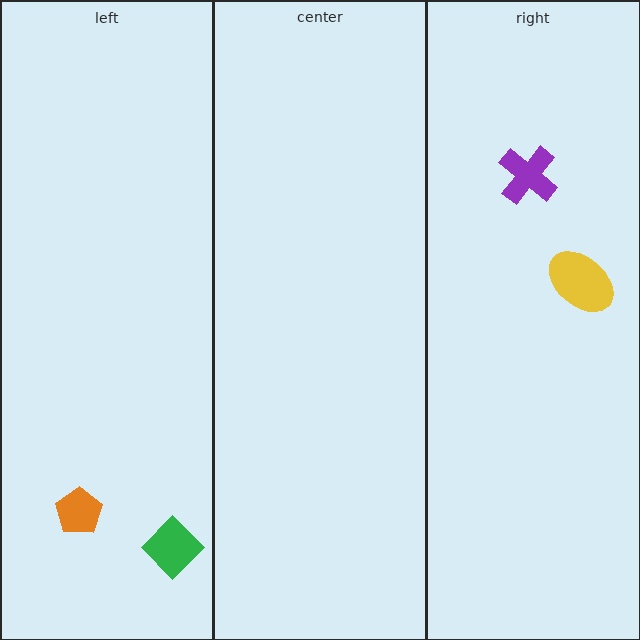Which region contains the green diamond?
The left region.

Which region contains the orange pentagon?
The left region.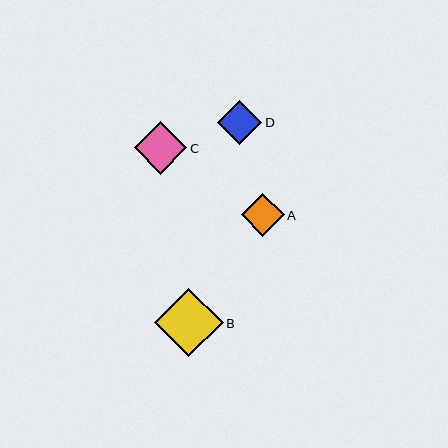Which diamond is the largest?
Diamond B is the largest with a size of approximately 69 pixels.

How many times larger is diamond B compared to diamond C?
Diamond B is approximately 1.3 times the size of diamond C.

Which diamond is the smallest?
Diamond A is the smallest with a size of approximately 43 pixels.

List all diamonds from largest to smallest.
From largest to smallest: B, C, D, A.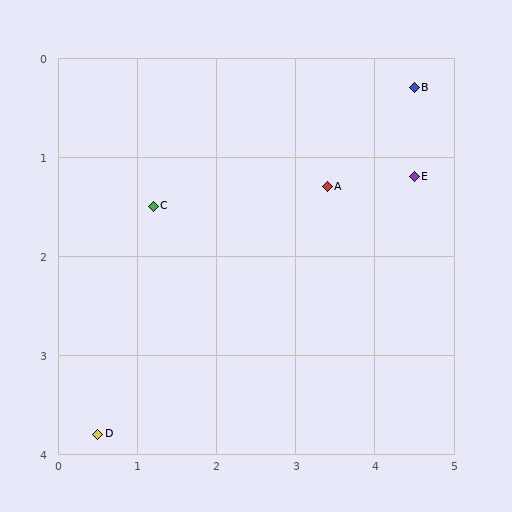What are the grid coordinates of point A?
Point A is at approximately (3.4, 1.3).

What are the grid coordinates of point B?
Point B is at approximately (4.5, 0.3).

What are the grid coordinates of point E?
Point E is at approximately (4.5, 1.2).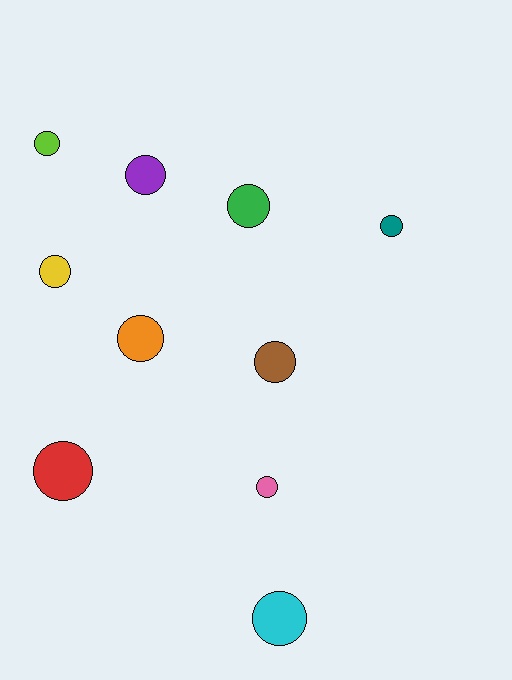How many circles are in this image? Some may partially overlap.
There are 10 circles.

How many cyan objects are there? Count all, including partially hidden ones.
There is 1 cyan object.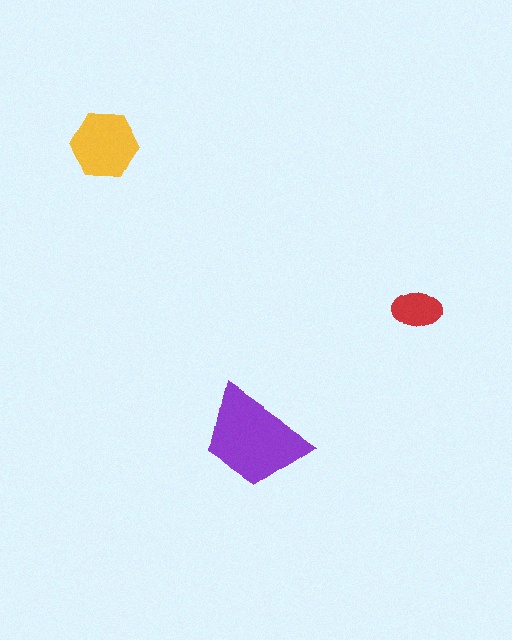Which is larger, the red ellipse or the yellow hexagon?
The yellow hexagon.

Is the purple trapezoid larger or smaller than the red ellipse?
Larger.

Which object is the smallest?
The red ellipse.